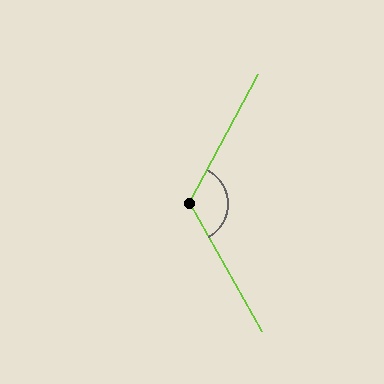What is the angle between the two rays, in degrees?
Approximately 123 degrees.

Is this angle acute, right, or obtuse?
It is obtuse.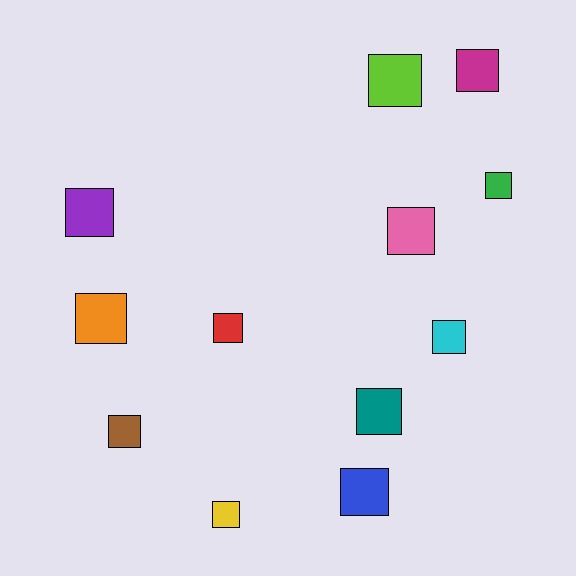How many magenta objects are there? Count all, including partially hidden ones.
There is 1 magenta object.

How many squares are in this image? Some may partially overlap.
There are 12 squares.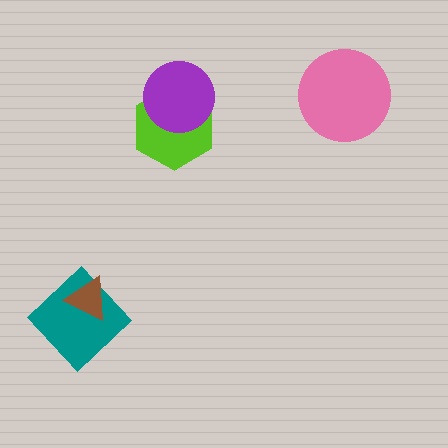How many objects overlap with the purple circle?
1 object overlaps with the purple circle.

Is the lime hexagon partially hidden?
Yes, it is partially covered by another shape.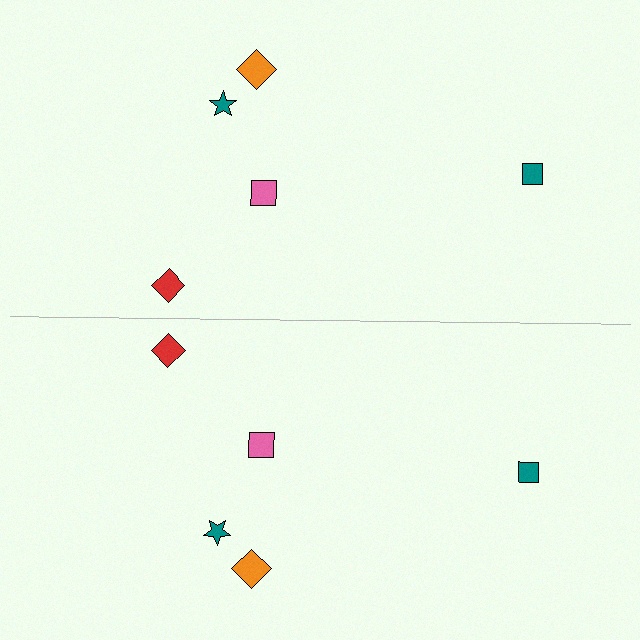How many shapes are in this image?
There are 10 shapes in this image.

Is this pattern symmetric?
Yes, this pattern has bilateral (reflection) symmetry.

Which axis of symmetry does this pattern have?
The pattern has a horizontal axis of symmetry running through the center of the image.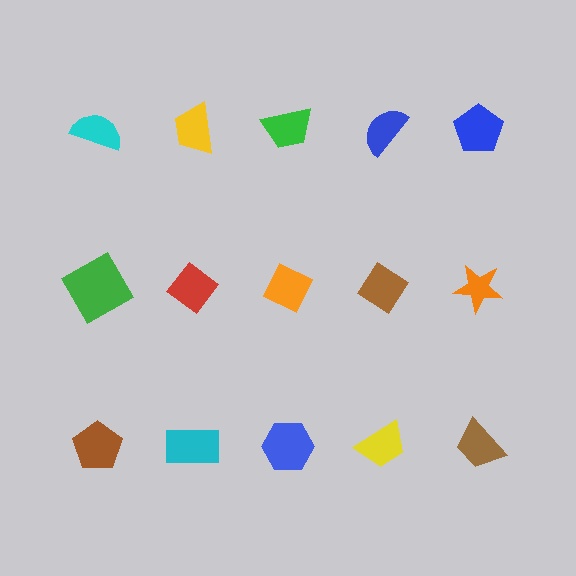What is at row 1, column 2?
A yellow trapezoid.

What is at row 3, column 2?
A cyan rectangle.